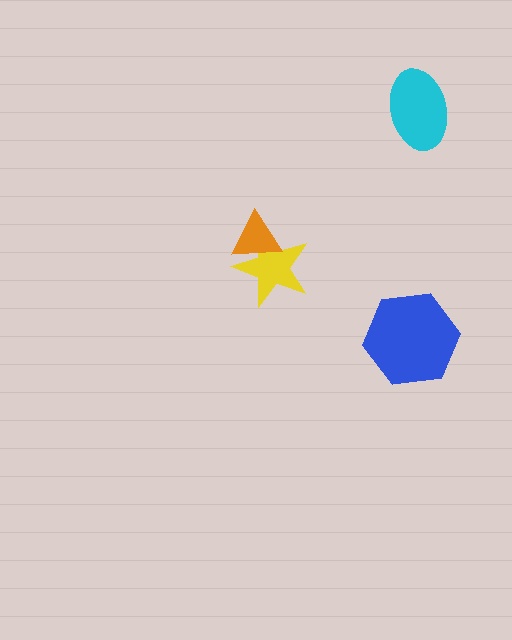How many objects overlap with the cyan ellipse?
0 objects overlap with the cyan ellipse.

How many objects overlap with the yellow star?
1 object overlaps with the yellow star.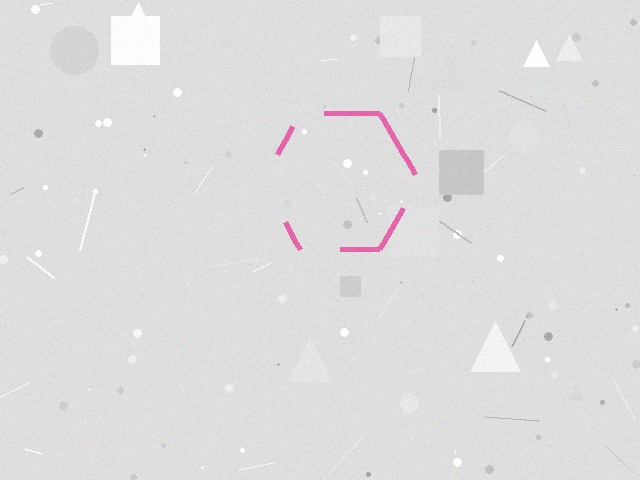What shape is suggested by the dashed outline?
The dashed outline suggests a hexagon.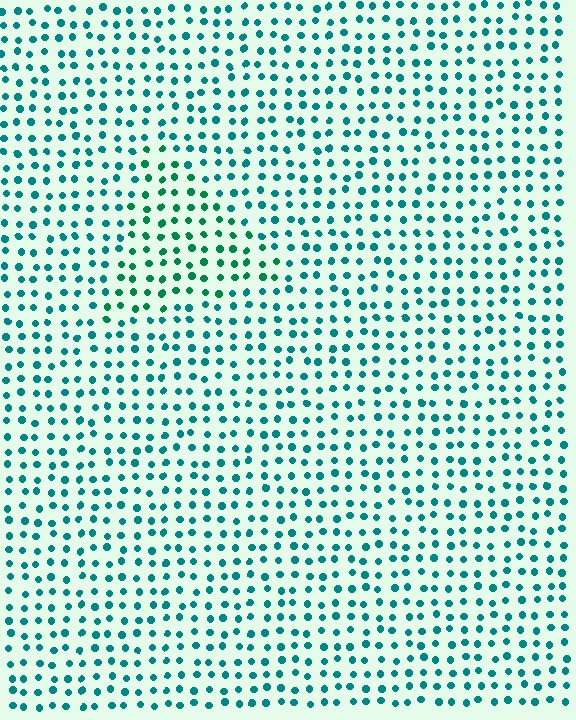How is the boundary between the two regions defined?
The boundary is defined purely by a slight shift in hue (about 28 degrees). Spacing, size, and orientation are identical on both sides.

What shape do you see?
I see a triangle.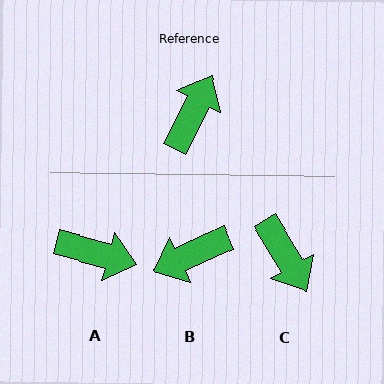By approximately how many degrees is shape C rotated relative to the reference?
Approximately 122 degrees clockwise.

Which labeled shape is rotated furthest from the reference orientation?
B, about 142 degrees away.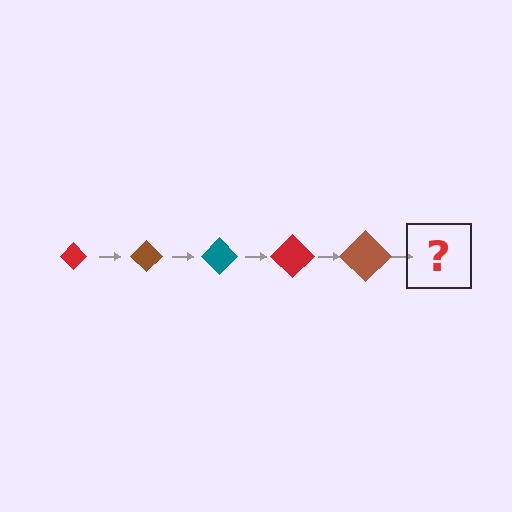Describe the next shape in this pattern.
It should be a teal diamond, larger than the previous one.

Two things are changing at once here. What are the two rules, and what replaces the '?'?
The two rules are that the diamond grows larger each step and the color cycles through red, brown, and teal. The '?' should be a teal diamond, larger than the previous one.